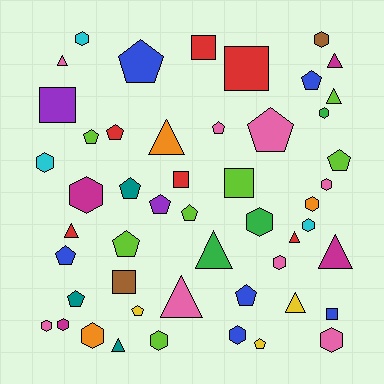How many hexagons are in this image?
There are 16 hexagons.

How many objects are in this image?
There are 50 objects.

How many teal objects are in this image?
There are 3 teal objects.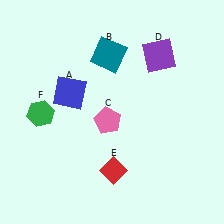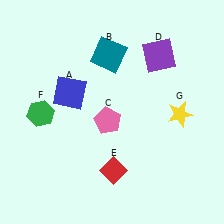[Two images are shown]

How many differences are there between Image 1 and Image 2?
There is 1 difference between the two images.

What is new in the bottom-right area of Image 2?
A yellow star (G) was added in the bottom-right area of Image 2.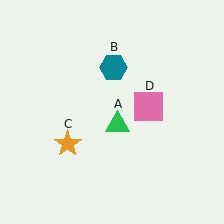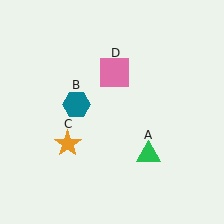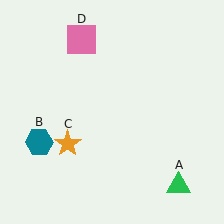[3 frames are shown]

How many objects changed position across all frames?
3 objects changed position: green triangle (object A), teal hexagon (object B), pink square (object D).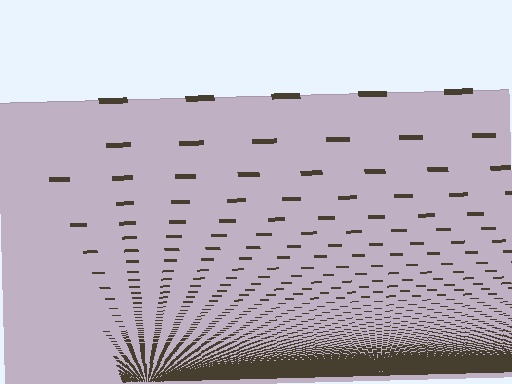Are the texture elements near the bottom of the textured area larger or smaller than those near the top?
Smaller. The gradient is inverted — elements near the bottom are smaller and denser.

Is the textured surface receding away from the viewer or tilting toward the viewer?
The surface appears to tilt toward the viewer. Texture elements get larger and sparser toward the top.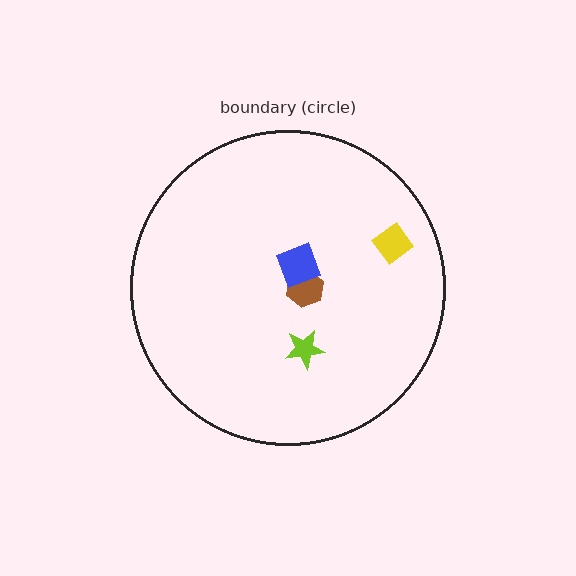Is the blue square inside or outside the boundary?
Inside.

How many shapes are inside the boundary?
4 inside, 0 outside.